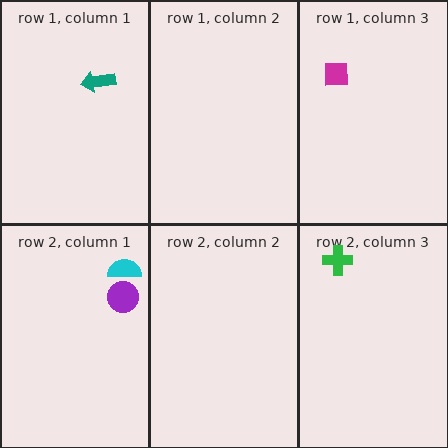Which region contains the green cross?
The row 2, column 3 region.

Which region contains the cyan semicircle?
The row 2, column 1 region.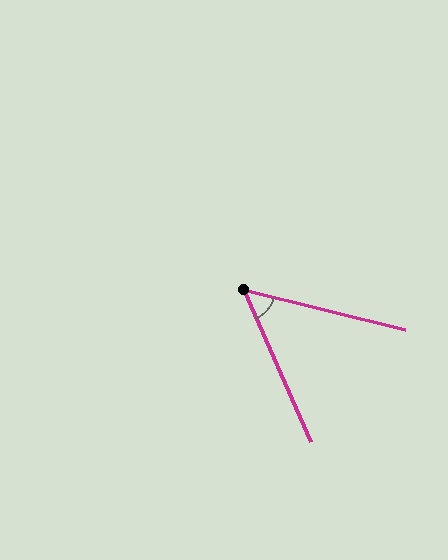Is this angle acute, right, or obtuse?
It is acute.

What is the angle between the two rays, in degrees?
Approximately 52 degrees.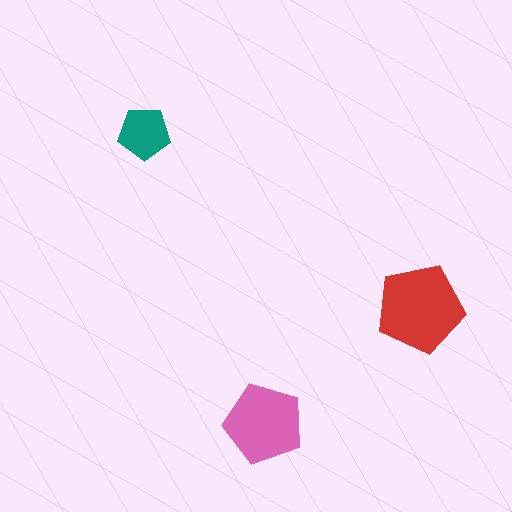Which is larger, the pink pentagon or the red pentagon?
The red one.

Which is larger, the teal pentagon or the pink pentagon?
The pink one.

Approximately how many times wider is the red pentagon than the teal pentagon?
About 1.5 times wider.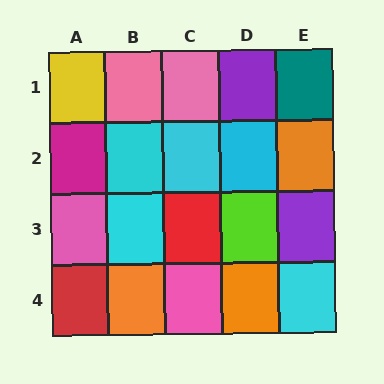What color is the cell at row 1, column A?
Yellow.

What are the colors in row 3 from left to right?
Pink, cyan, red, lime, purple.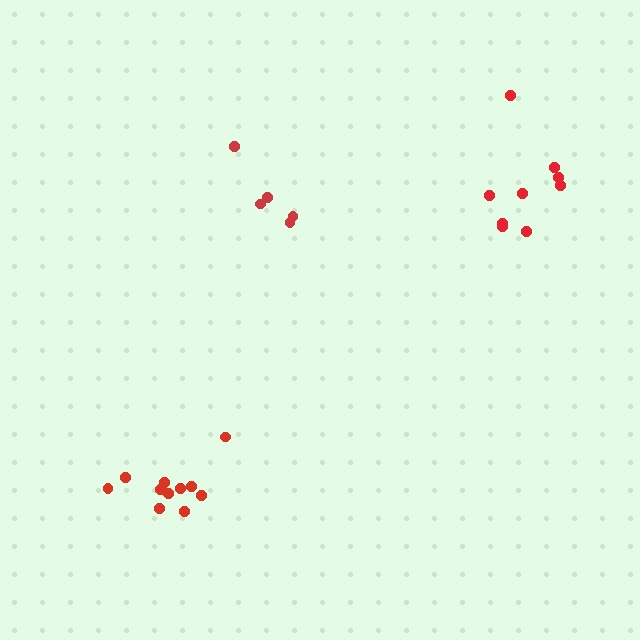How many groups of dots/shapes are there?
There are 3 groups.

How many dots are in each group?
Group 1: 9 dots, Group 2: 5 dots, Group 3: 11 dots (25 total).